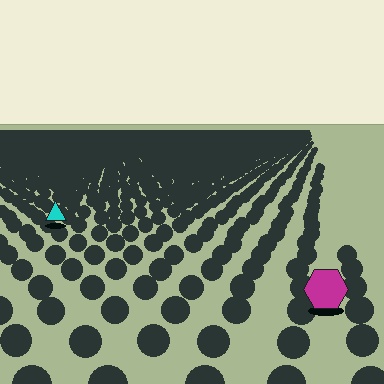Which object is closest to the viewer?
The magenta hexagon is closest. The texture marks near it are larger and more spread out.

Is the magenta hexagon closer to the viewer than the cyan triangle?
Yes. The magenta hexagon is closer — you can tell from the texture gradient: the ground texture is coarser near it.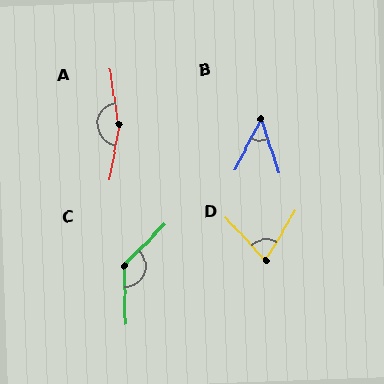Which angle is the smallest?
B, at approximately 45 degrees.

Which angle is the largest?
A, at approximately 161 degrees.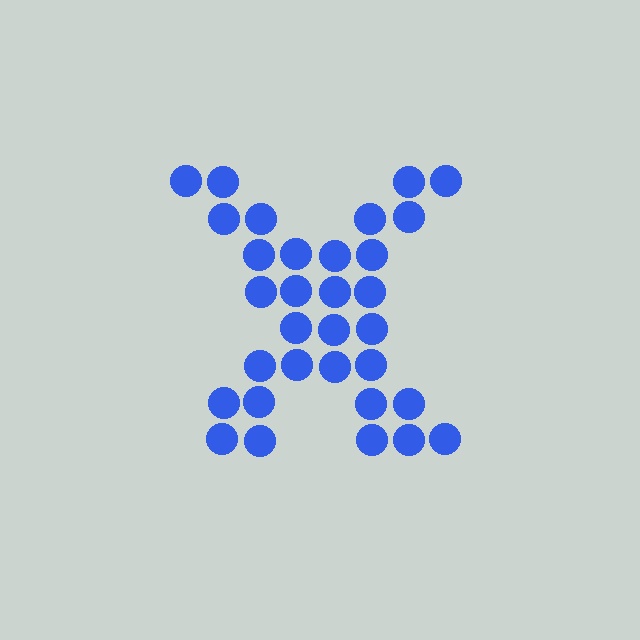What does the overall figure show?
The overall figure shows the letter X.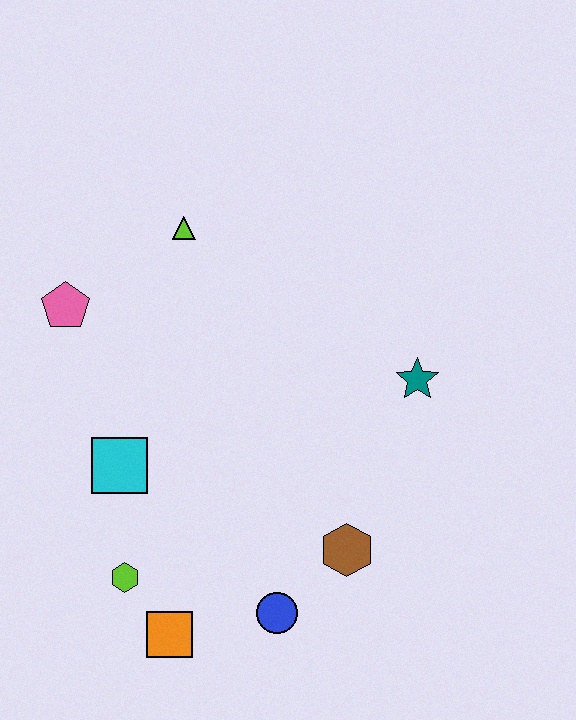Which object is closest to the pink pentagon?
The lime triangle is closest to the pink pentagon.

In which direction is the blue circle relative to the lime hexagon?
The blue circle is to the right of the lime hexagon.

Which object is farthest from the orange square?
The lime triangle is farthest from the orange square.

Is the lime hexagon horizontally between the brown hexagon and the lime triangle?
No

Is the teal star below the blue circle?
No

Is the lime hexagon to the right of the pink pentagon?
Yes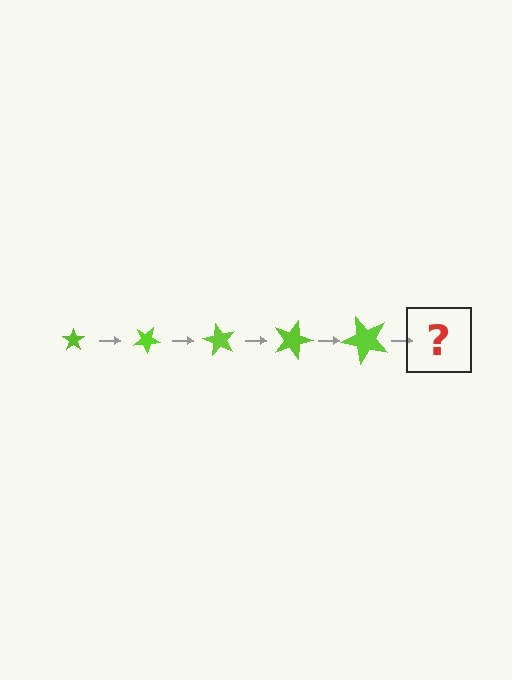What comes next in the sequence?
The next element should be a star, larger than the previous one and rotated 150 degrees from the start.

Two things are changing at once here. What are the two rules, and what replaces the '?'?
The two rules are that the star grows larger each step and it rotates 30 degrees each step. The '?' should be a star, larger than the previous one and rotated 150 degrees from the start.